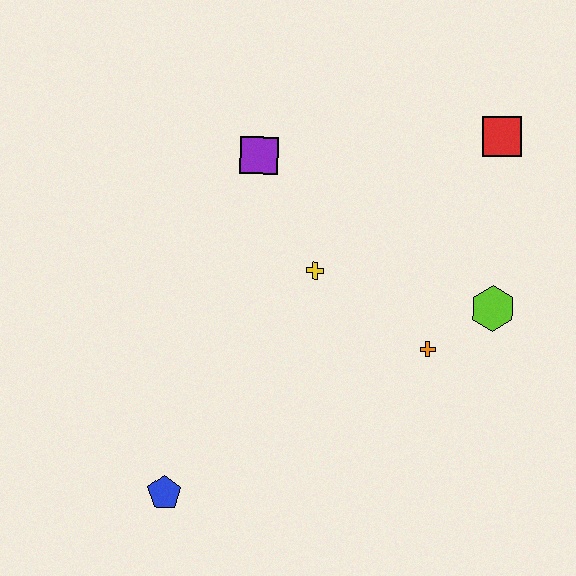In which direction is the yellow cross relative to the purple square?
The yellow cross is below the purple square.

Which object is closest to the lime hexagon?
The orange cross is closest to the lime hexagon.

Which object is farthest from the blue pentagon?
The red square is farthest from the blue pentagon.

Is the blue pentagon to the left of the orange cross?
Yes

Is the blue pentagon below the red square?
Yes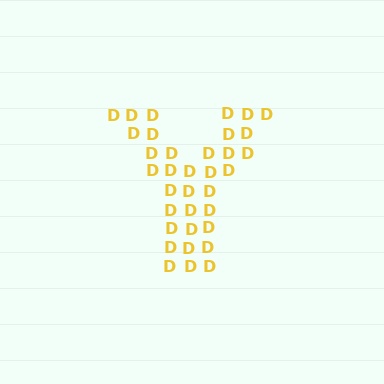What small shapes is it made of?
It is made of small letter D's.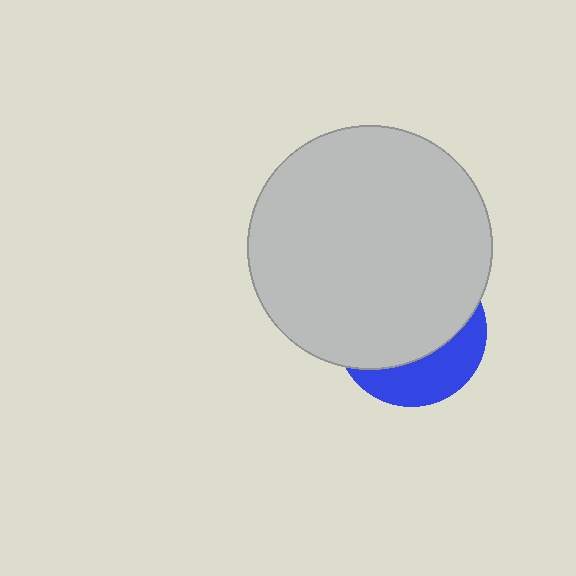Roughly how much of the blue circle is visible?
A small part of it is visible (roughly 33%).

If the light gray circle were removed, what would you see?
You would see the complete blue circle.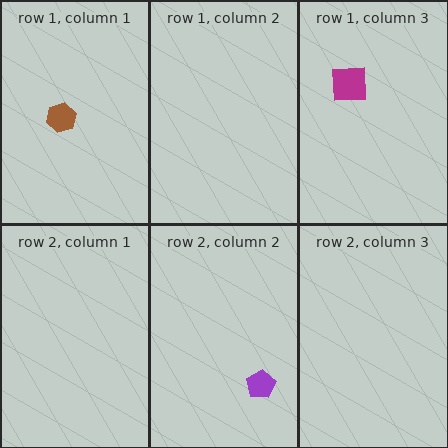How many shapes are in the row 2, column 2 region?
1.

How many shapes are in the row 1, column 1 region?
1.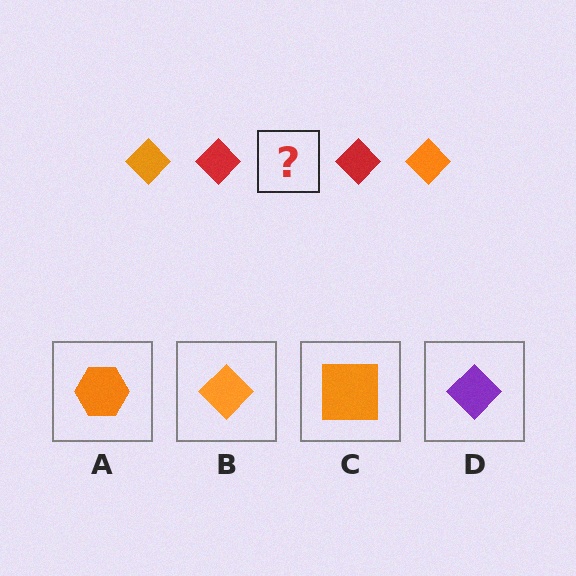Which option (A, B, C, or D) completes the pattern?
B.